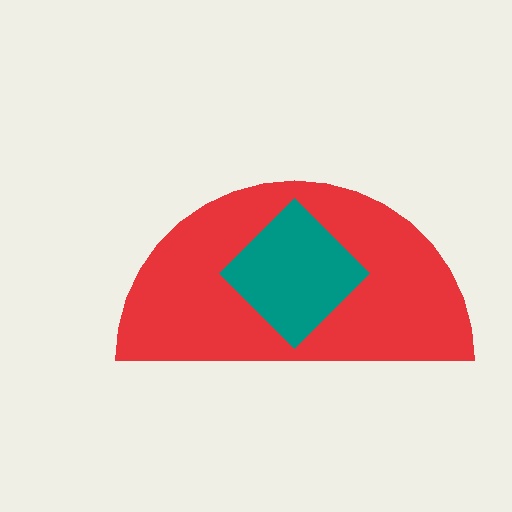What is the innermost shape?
The teal diamond.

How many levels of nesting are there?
2.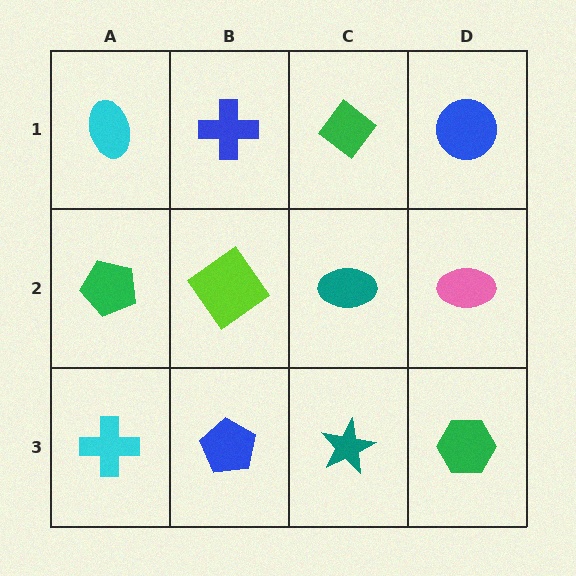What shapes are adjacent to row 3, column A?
A green pentagon (row 2, column A), a blue pentagon (row 3, column B).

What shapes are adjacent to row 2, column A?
A cyan ellipse (row 1, column A), a cyan cross (row 3, column A), a lime diamond (row 2, column B).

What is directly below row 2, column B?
A blue pentagon.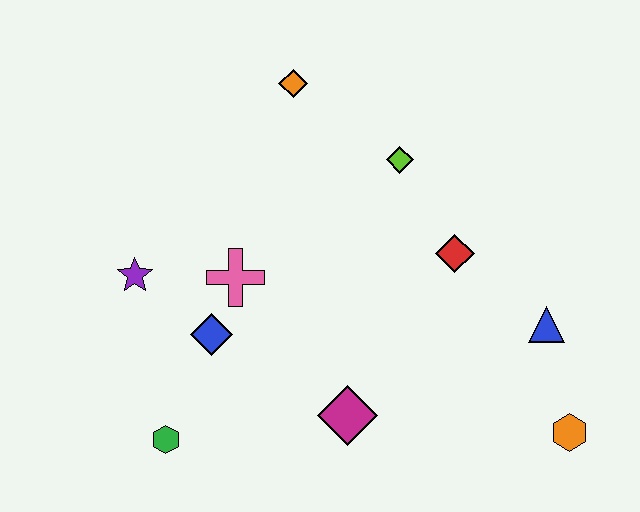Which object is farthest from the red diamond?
The green hexagon is farthest from the red diamond.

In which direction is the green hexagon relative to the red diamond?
The green hexagon is to the left of the red diamond.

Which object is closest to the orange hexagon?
The blue triangle is closest to the orange hexagon.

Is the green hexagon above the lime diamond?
No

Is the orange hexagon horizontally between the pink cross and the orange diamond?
No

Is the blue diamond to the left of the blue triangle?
Yes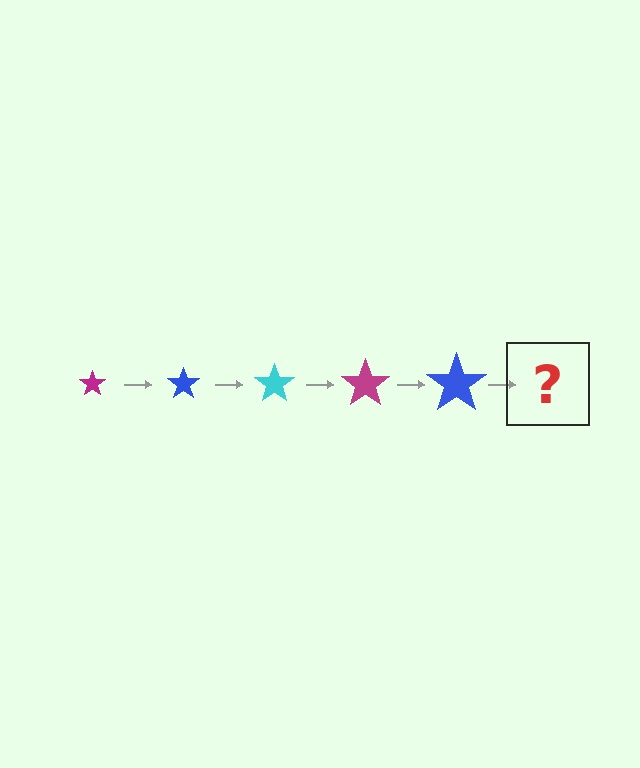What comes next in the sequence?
The next element should be a cyan star, larger than the previous one.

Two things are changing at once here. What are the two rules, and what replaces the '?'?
The two rules are that the star grows larger each step and the color cycles through magenta, blue, and cyan. The '?' should be a cyan star, larger than the previous one.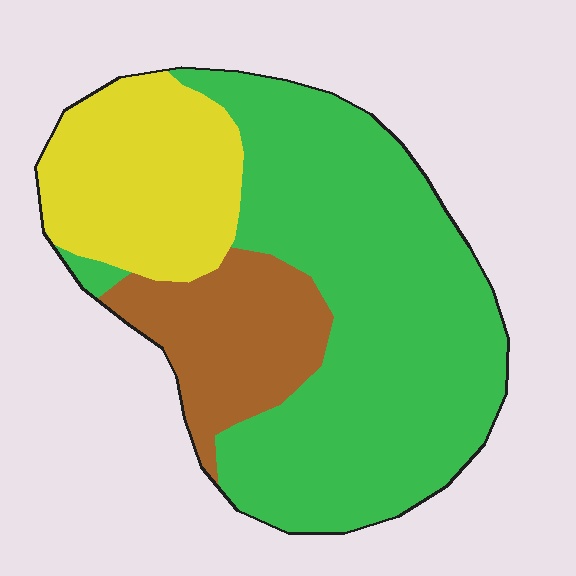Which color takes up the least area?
Brown, at roughly 20%.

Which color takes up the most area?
Green, at roughly 60%.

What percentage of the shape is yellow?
Yellow takes up about one quarter (1/4) of the shape.